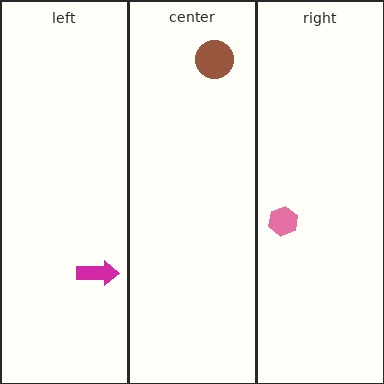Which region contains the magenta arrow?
The left region.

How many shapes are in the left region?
1.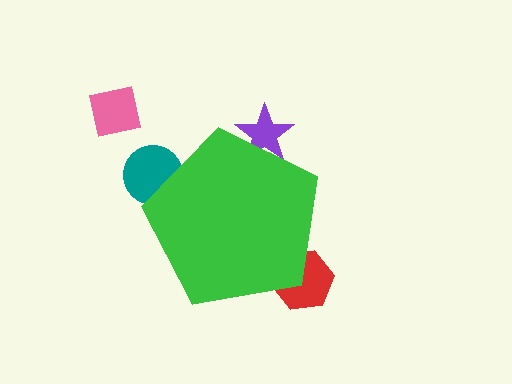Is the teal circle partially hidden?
Yes, the teal circle is partially hidden behind the green pentagon.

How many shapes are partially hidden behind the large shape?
3 shapes are partially hidden.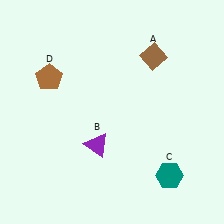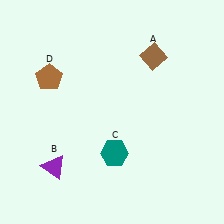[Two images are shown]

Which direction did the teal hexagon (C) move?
The teal hexagon (C) moved left.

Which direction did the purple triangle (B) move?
The purple triangle (B) moved left.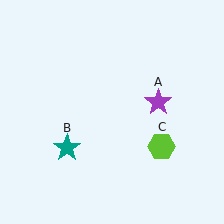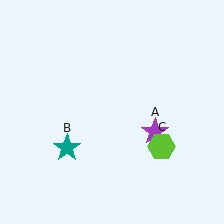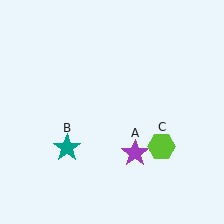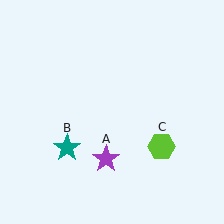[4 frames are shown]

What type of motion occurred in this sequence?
The purple star (object A) rotated clockwise around the center of the scene.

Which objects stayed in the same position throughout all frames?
Teal star (object B) and lime hexagon (object C) remained stationary.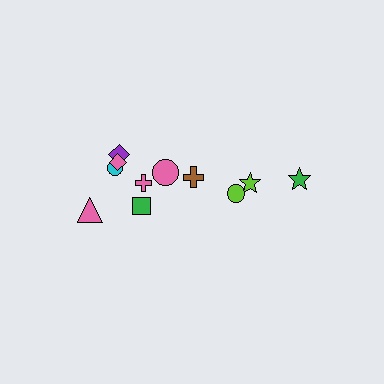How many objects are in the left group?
There are 7 objects.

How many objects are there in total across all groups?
There are 11 objects.